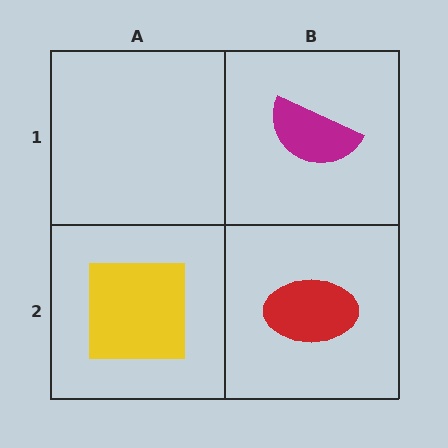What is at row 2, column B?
A red ellipse.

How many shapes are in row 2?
2 shapes.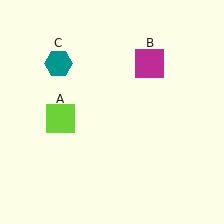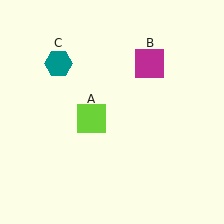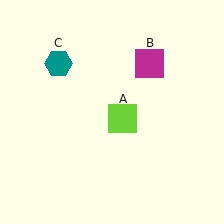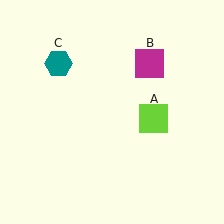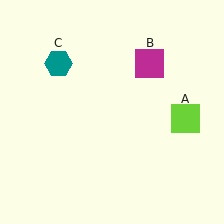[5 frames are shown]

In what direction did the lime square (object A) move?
The lime square (object A) moved right.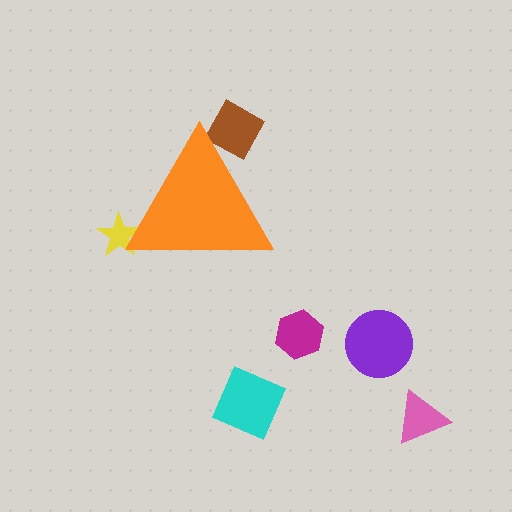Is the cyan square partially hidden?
No, the cyan square is fully visible.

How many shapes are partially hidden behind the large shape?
2 shapes are partially hidden.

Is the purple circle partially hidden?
No, the purple circle is fully visible.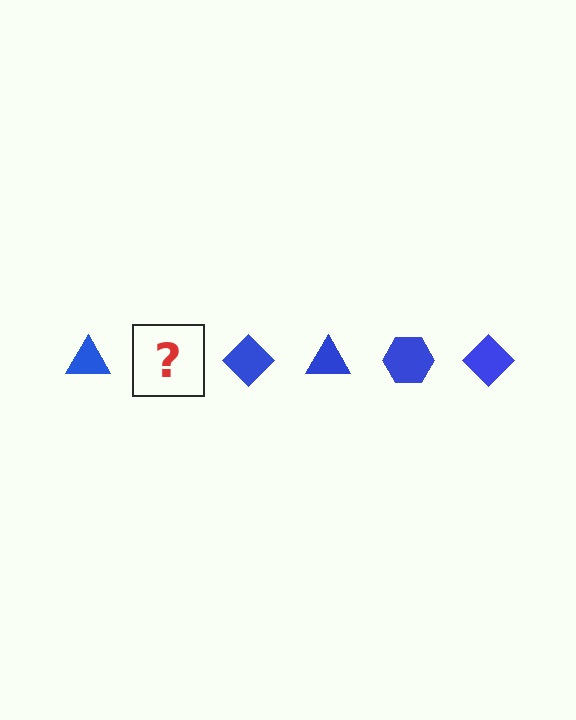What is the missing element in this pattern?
The missing element is a blue hexagon.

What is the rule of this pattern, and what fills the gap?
The rule is that the pattern cycles through triangle, hexagon, diamond shapes in blue. The gap should be filled with a blue hexagon.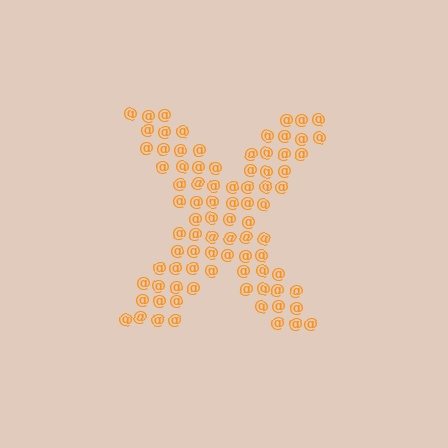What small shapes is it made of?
It is made of small at signs.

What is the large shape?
The large shape is the letter X.